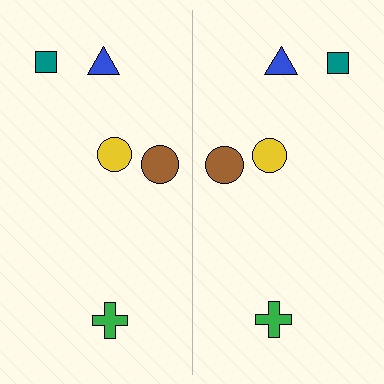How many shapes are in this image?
There are 10 shapes in this image.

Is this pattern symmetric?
Yes, this pattern has bilateral (reflection) symmetry.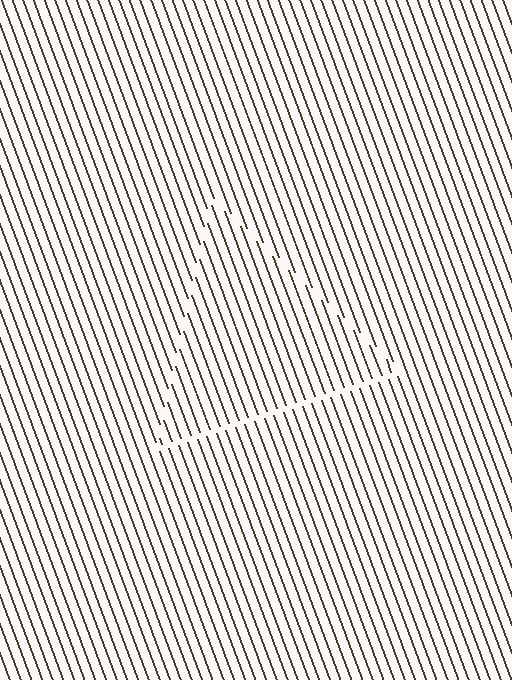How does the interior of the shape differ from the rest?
The interior of the shape contains the same grating, shifted by half a period — the contour is defined by the phase discontinuity where line-ends from the inner and outer gratings abut.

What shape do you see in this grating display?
An illusory triangle. The interior of the shape contains the same grating, shifted by half a period — the contour is defined by the phase discontinuity where line-ends from the inner and outer gratings abut.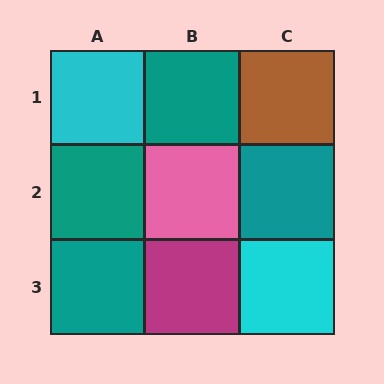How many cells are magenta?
1 cell is magenta.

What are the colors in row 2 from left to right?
Teal, pink, teal.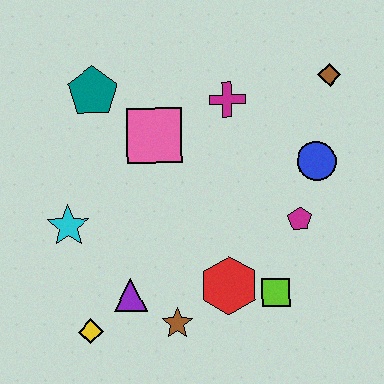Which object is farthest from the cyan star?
The brown diamond is farthest from the cyan star.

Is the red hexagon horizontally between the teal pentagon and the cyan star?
No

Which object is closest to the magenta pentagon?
The blue circle is closest to the magenta pentagon.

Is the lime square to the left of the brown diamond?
Yes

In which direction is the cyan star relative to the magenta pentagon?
The cyan star is to the left of the magenta pentagon.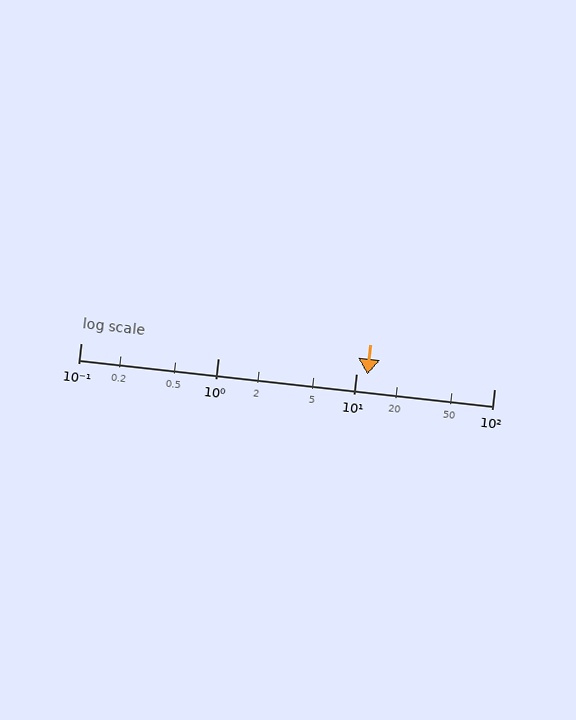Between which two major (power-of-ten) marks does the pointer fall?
The pointer is between 10 and 100.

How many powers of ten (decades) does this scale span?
The scale spans 3 decades, from 0.1 to 100.